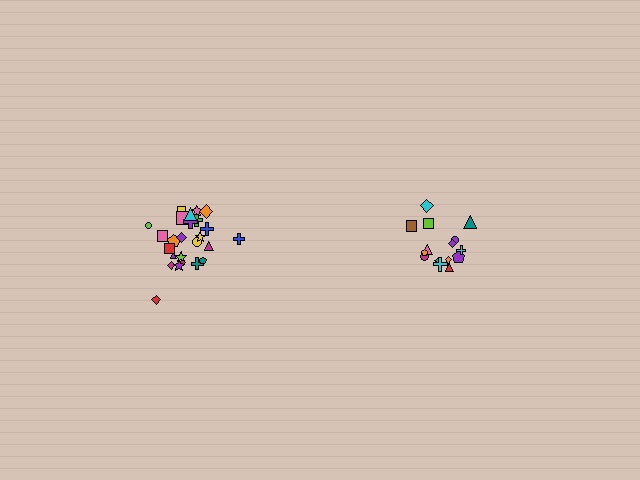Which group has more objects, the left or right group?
The left group.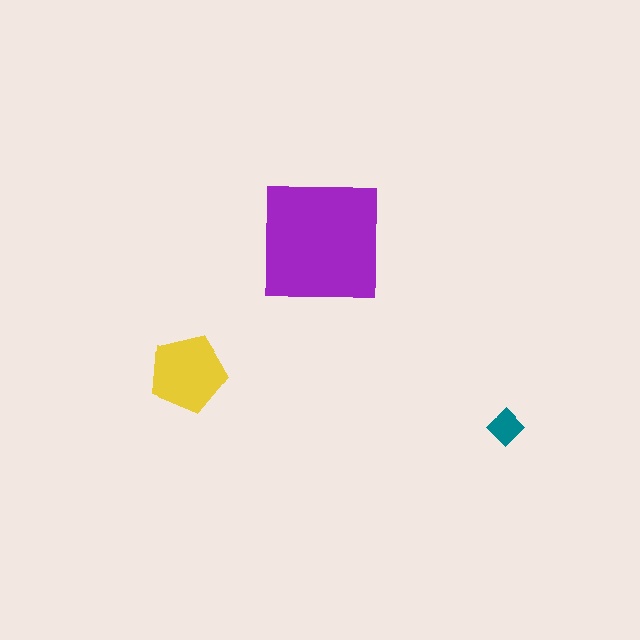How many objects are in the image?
There are 3 objects in the image.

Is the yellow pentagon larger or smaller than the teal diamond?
Larger.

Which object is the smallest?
The teal diamond.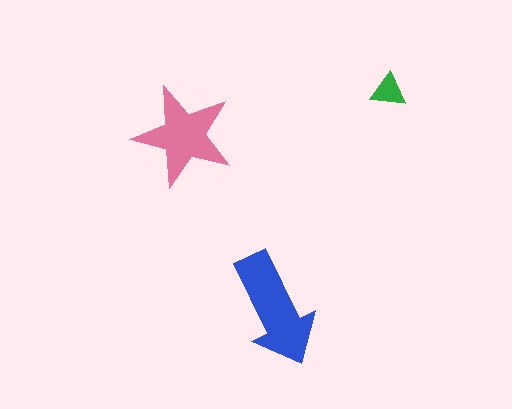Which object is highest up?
The green triangle is topmost.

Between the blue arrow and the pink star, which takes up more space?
The blue arrow.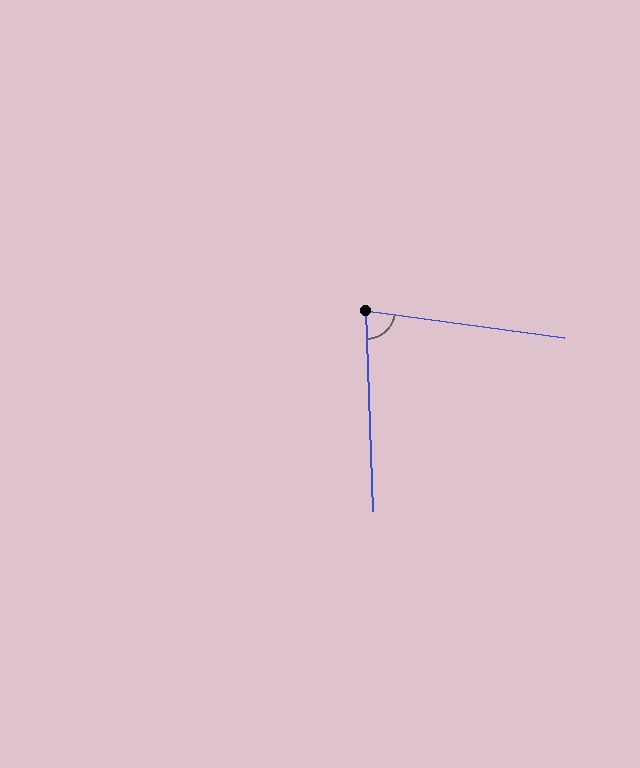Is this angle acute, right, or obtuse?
It is acute.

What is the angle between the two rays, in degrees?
Approximately 80 degrees.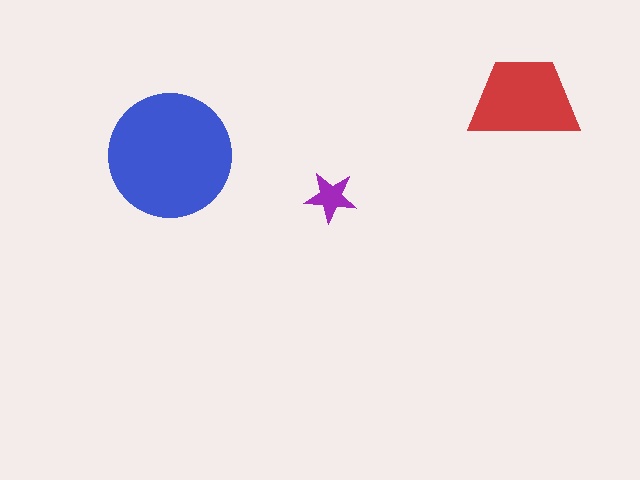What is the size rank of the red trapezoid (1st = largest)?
2nd.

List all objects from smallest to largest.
The purple star, the red trapezoid, the blue circle.